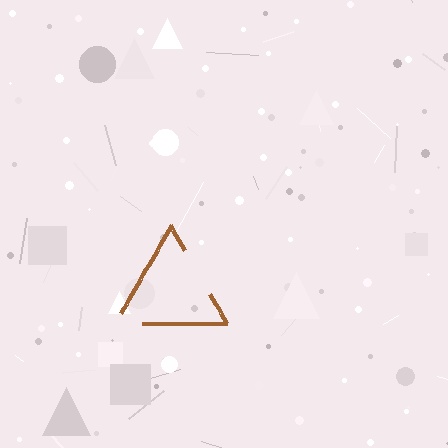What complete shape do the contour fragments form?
The contour fragments form a triangle.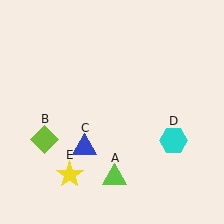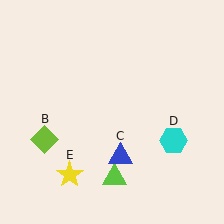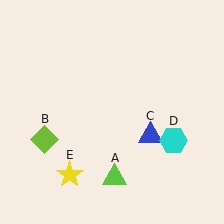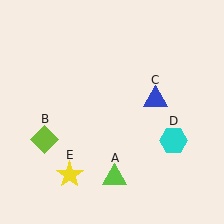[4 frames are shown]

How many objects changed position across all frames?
1 object changed position: blue triangle (object C).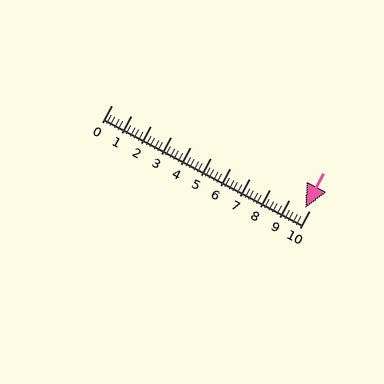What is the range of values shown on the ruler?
The ruler shows values from 0 to 10.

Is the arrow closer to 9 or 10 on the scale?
The arrow is closer to 10.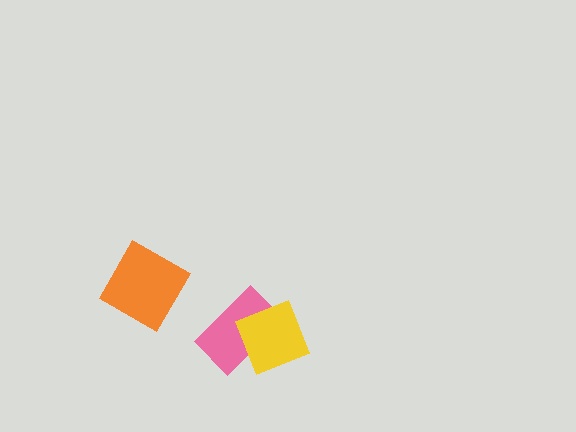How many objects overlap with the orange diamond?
0 objects overlap with the orange diamond.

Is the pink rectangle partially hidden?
Yes, it is partially covered by another shape.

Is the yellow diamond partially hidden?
No, no other shape covers it.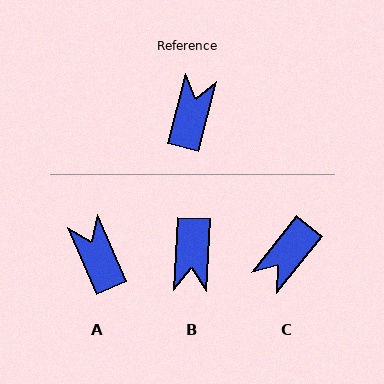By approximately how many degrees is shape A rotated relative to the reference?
Approximately 38 degrees counter-clockwise.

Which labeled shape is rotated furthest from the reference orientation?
B, about 168 degrees away.